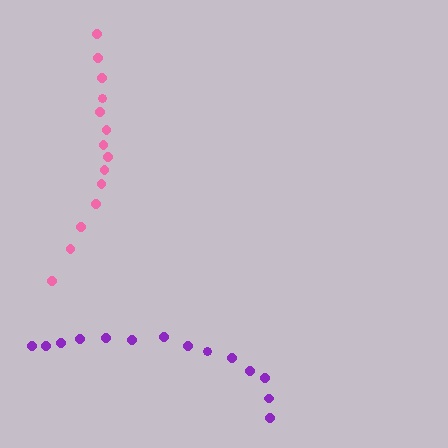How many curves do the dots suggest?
There are 2 distinct paths.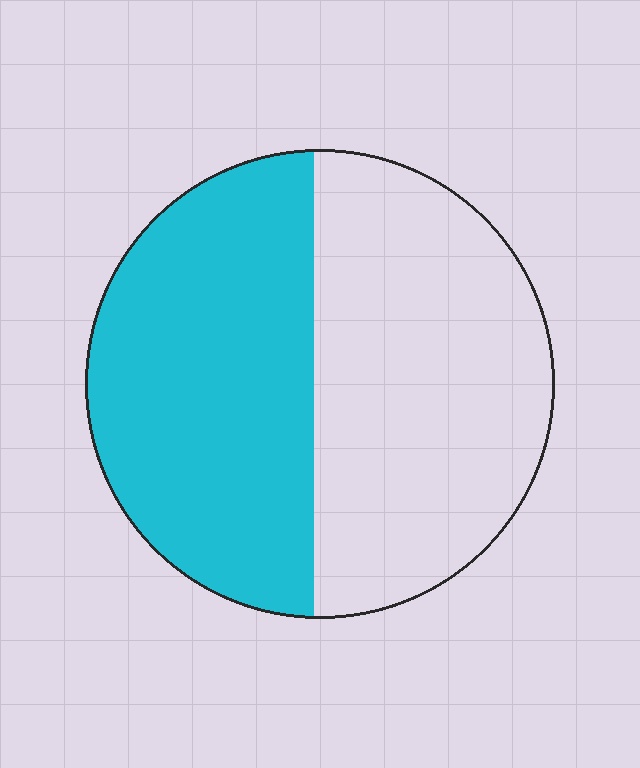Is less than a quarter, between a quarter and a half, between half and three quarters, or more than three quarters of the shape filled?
Between a quarter and a half.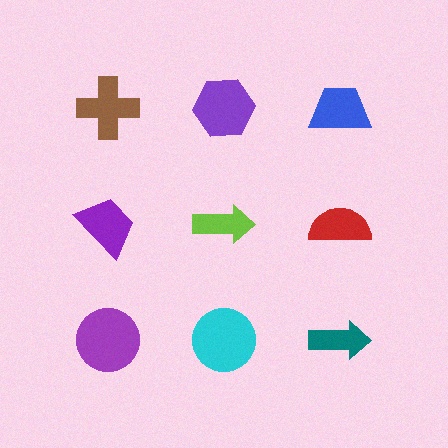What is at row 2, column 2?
A lime arrow.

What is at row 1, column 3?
A blue trapezoid.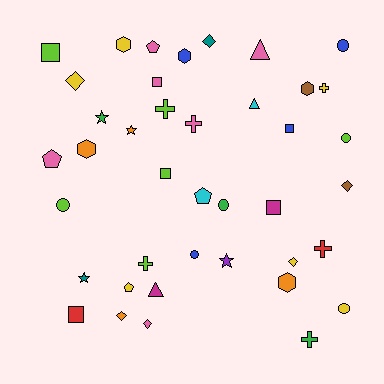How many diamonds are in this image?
There are 6 diamonds.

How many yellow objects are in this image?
There are 6 yellow objects.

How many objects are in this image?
There are 40 objects.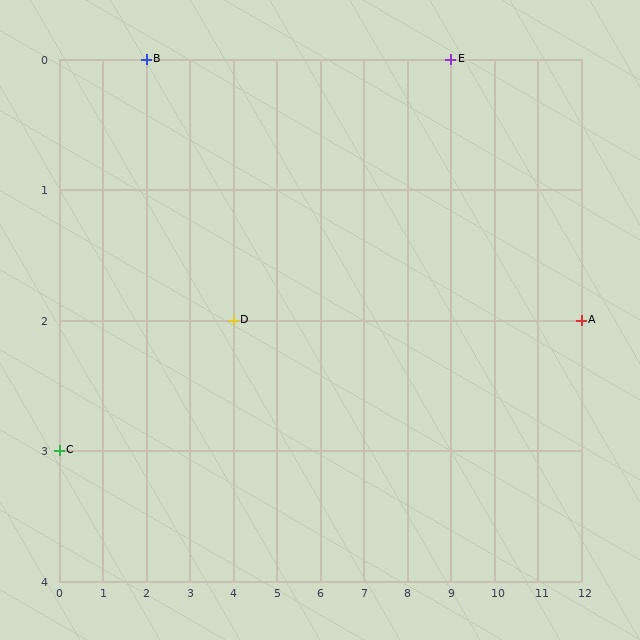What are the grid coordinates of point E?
Point E is at grid coordinates (9, 0).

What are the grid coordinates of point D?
Point D is at grid coordinates (4, 2).